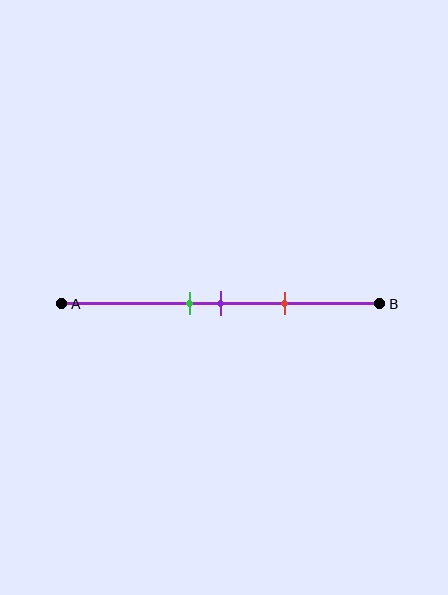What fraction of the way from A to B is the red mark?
The red mark is approximately 70% (0.7) of the way from A to B.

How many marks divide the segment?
There are 3 marks dividing the segment.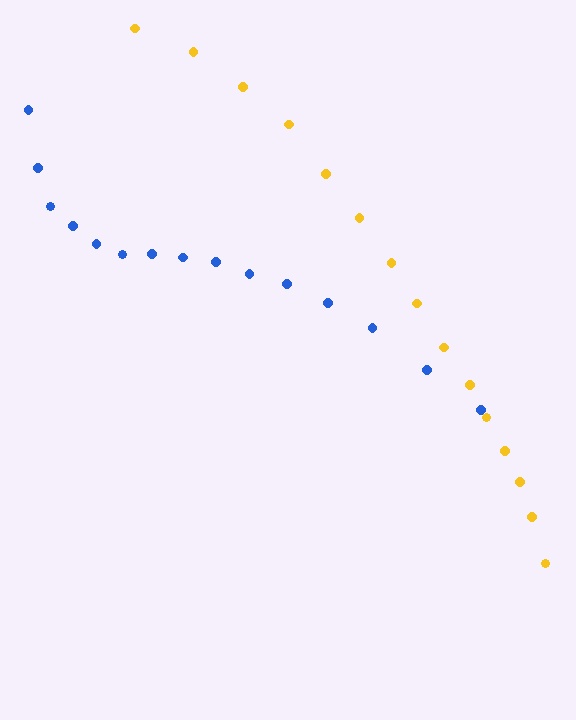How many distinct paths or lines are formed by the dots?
There are 2 distinct paths.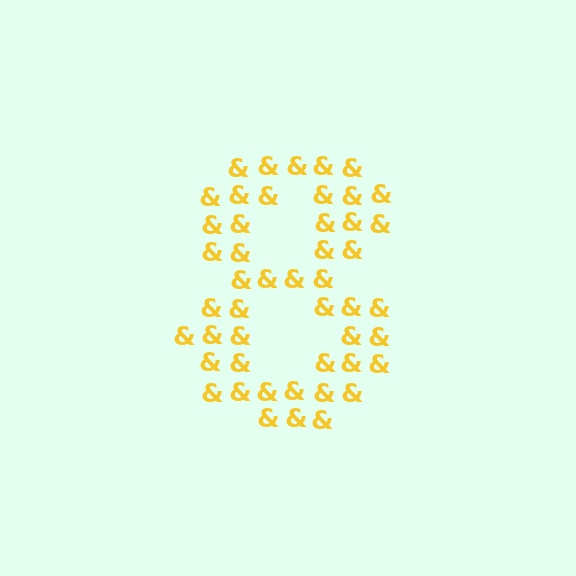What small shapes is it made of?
It is made of small ampersands.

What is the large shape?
The large shape is the digit 8.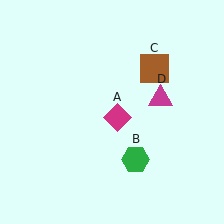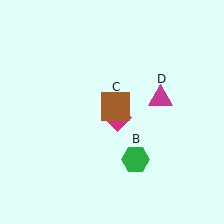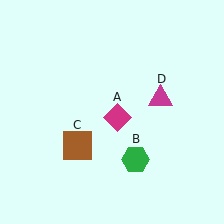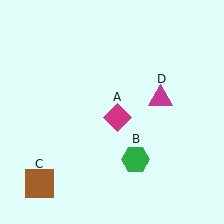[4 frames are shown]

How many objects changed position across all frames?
1 object changed position: brown square (object C).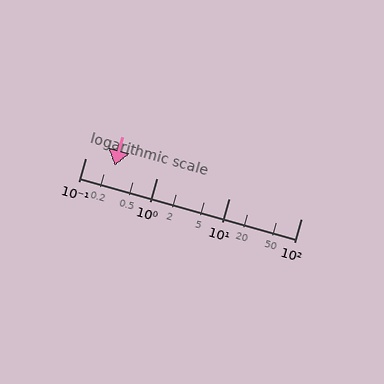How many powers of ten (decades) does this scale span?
The scale spans 3 decades, from 0.1 to 100.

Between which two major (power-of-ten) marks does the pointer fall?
The pointer is between 0.1 and 1.